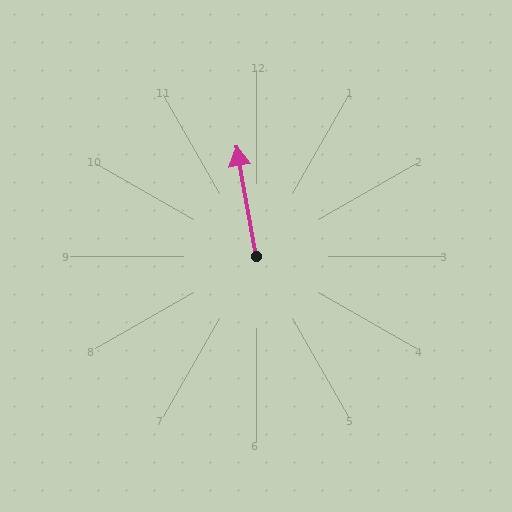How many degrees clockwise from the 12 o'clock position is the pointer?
Approximately 350 degrees.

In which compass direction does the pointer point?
North.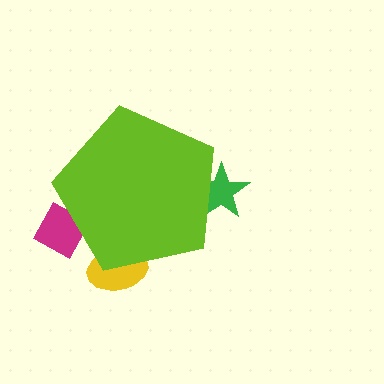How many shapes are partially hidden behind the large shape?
3 shapes are partially hidden.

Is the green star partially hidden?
Yes, the green star is partially hidden behind the lime pentagon.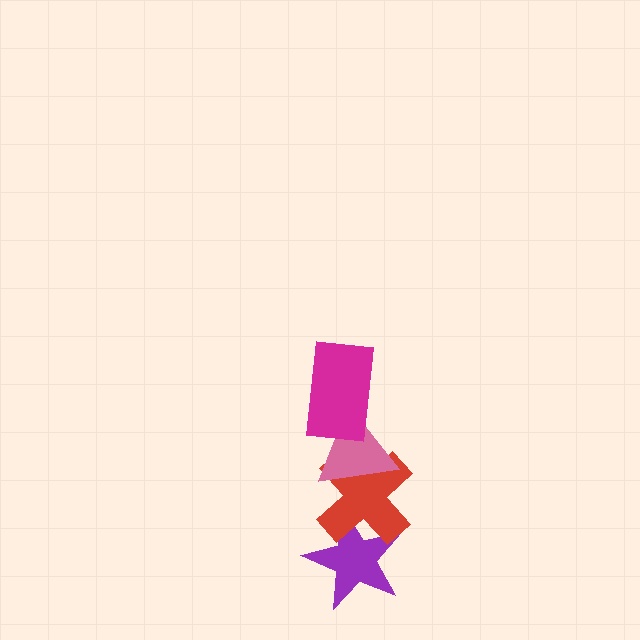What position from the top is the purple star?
The purple star is 4th from the top.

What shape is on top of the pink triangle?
The magenta rectangle is on top of the pink triangle.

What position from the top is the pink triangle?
The pink triangle is 2nd from the top.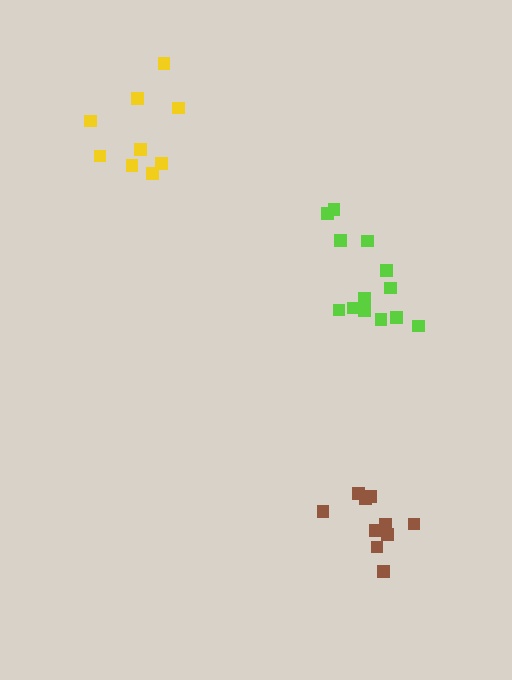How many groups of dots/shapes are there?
There are 3 groups.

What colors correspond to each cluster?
The clusters are colored: lime, yellow, brown.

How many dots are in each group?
Group 1: 13 dots, Group 2: 9 dots, Group 3: 10 dots (32 total).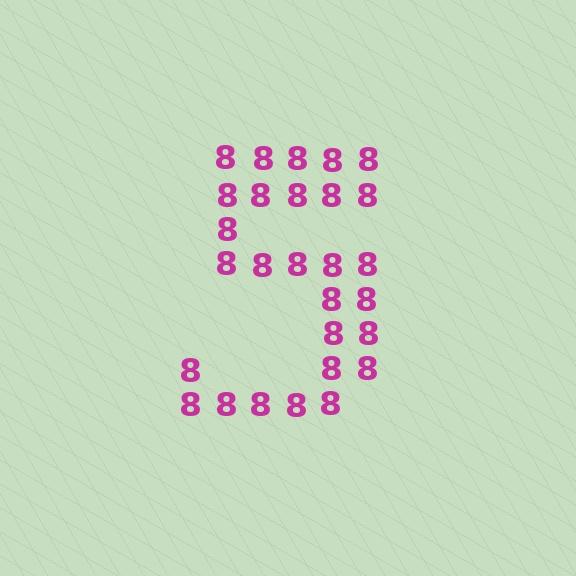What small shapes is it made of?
It is made of small digit 8's.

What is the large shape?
The large shape is the digit 5.